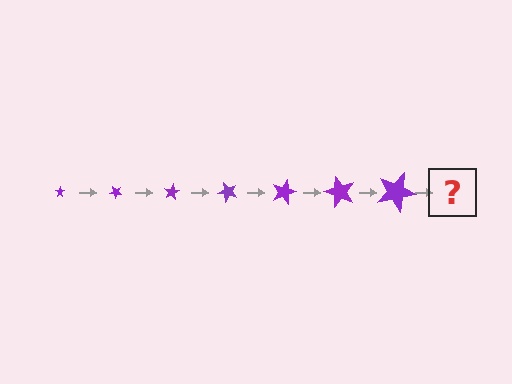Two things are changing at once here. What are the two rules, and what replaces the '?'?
The two rules are that the star grows larger each step and it rotates 40 degrees each step. The '?' should be a star, larger than the previous one and rotated 280 degrees from the start.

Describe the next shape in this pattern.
It should be a star, larger than the previous one and rotated 280 degrees from the start.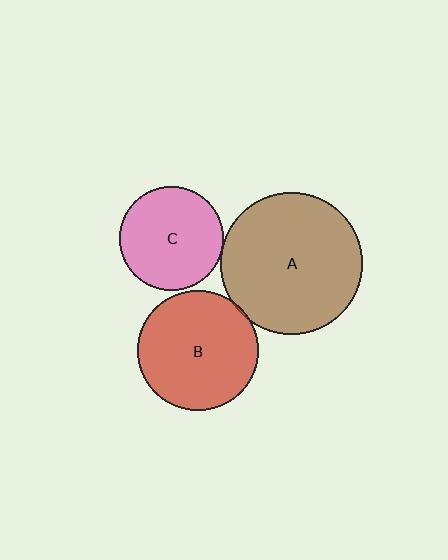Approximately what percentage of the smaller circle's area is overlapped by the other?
Approximately 5%.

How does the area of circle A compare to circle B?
Approximately 1.4 times.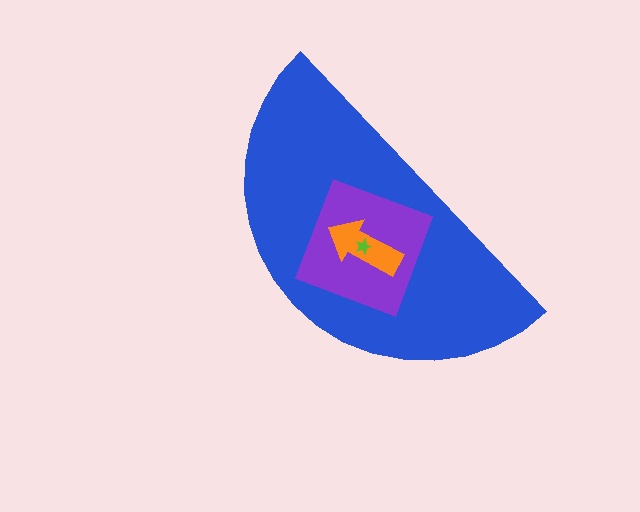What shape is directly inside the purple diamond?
The orange arrow.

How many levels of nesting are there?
4.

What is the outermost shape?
The blue semicircle.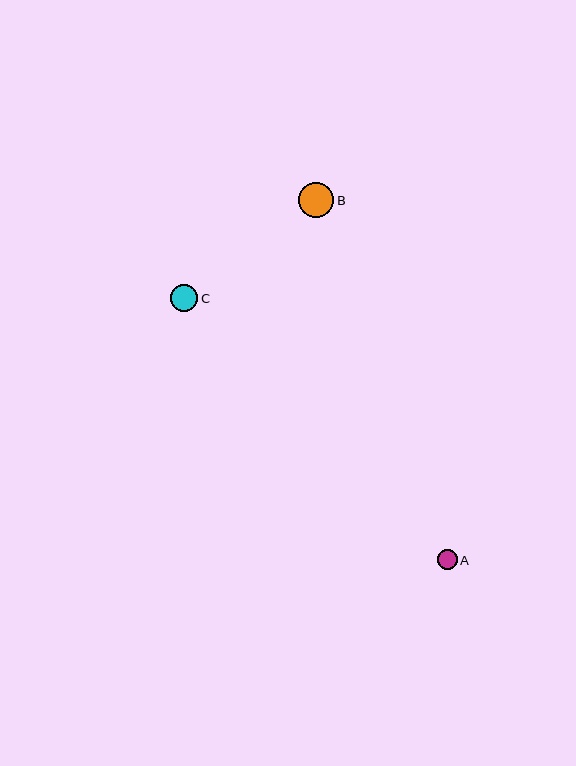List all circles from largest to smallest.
From largest to smallest: B, C, A.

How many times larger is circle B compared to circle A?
Circle B is approximately 1.8 times the size of circle A.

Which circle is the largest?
Circle B is the largest with a size of approximately 35 pixels.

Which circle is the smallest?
Circle A is the smallest with a size of approximately 20 pixels.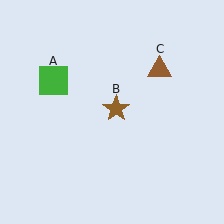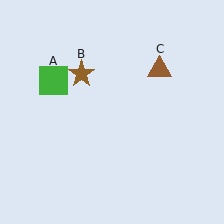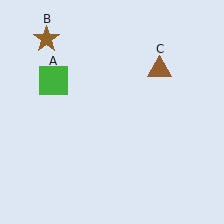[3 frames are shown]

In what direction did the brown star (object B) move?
The brown star (object B) moved up and to the left.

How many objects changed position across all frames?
1 object changed position: brown star (object B).